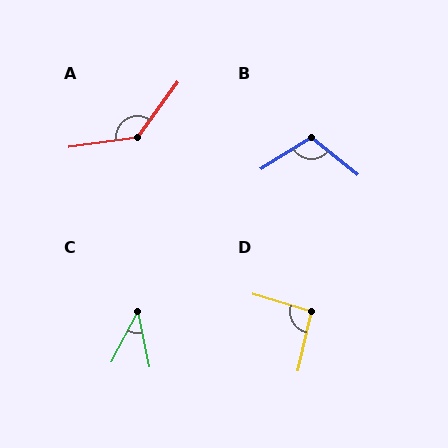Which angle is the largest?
A, at approximately 134 degrees.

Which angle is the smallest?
C, at approximately 40 degrees.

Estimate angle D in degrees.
Approximately 94 degrees.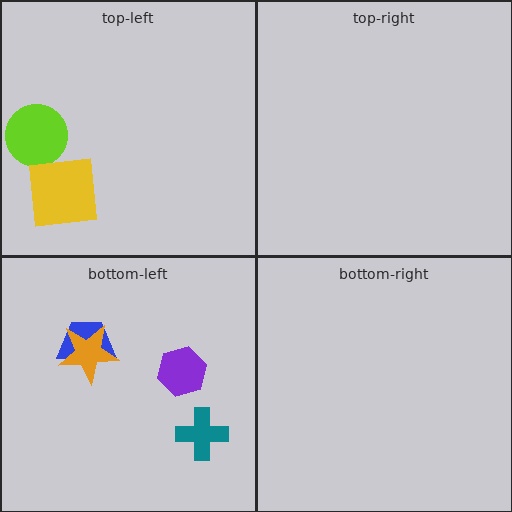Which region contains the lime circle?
The top-left region.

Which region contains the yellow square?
The top-left region.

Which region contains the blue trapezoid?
The bottom-left region.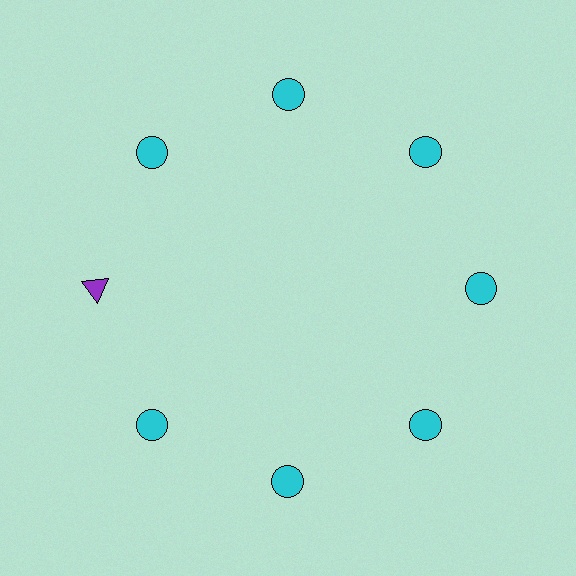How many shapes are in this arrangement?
There are 8 shapes arranged in a ring pattern.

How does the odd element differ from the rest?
It differs in both color (purple instead of cyan) and shape (triangle instead of circle).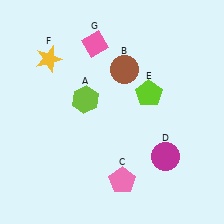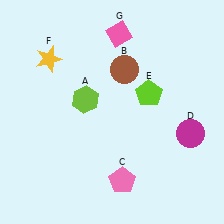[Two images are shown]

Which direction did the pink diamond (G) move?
The pink diamond (G) moved right.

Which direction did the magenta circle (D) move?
The magenta circle (D) moved right.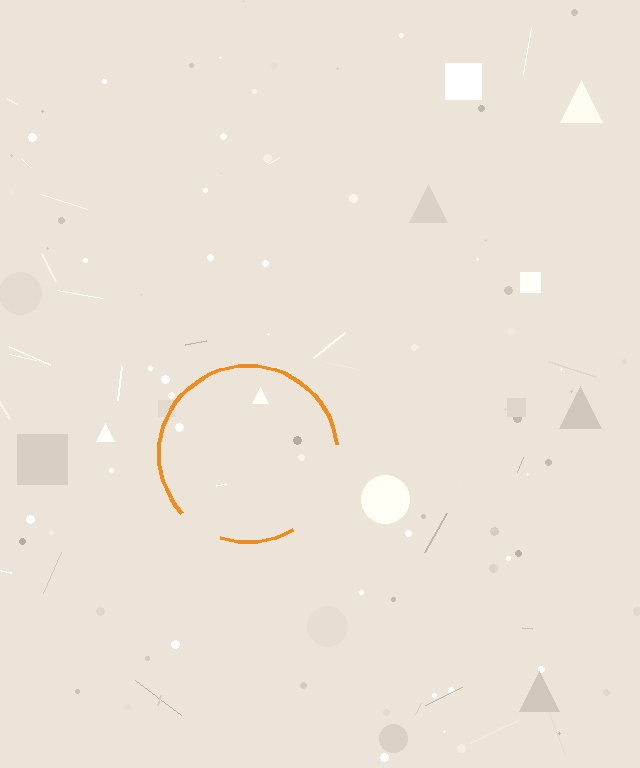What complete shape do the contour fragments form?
The contour fragments form a circle.